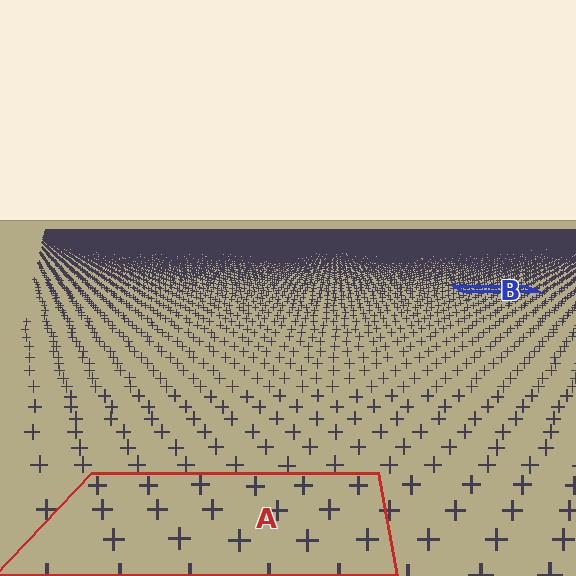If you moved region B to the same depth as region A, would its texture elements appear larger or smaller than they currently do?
They would appear larger. At a closer depth, the same texture elements are projected at a bigger on-screen size.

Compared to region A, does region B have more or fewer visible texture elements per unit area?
Region B has more texture elements per unit area — they are packed more densely because it is farther away.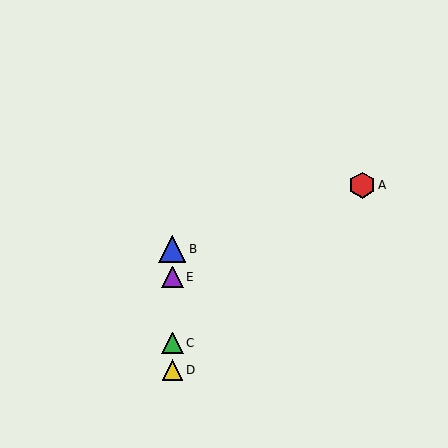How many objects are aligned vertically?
4 objects (B, C, D, E) are aligned vertically.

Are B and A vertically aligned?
No, B is at x≈172 and A is at x≈362.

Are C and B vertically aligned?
Yes, both are at x≈172.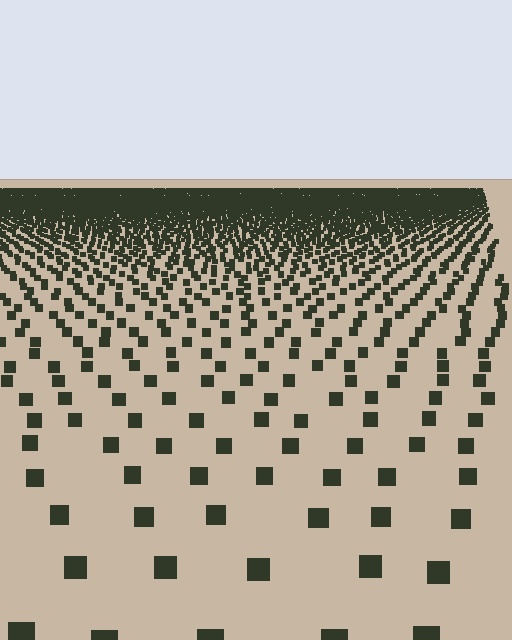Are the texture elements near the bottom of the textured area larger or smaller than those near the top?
Larger. Near the bottom, elements are closer to the viewer and appear at a bigger on-screen size.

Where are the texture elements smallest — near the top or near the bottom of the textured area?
Near the top.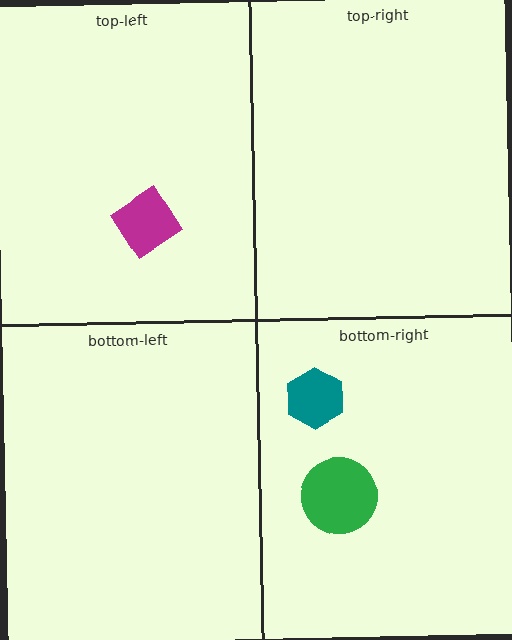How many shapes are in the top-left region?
1.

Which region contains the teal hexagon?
The bottom-right region.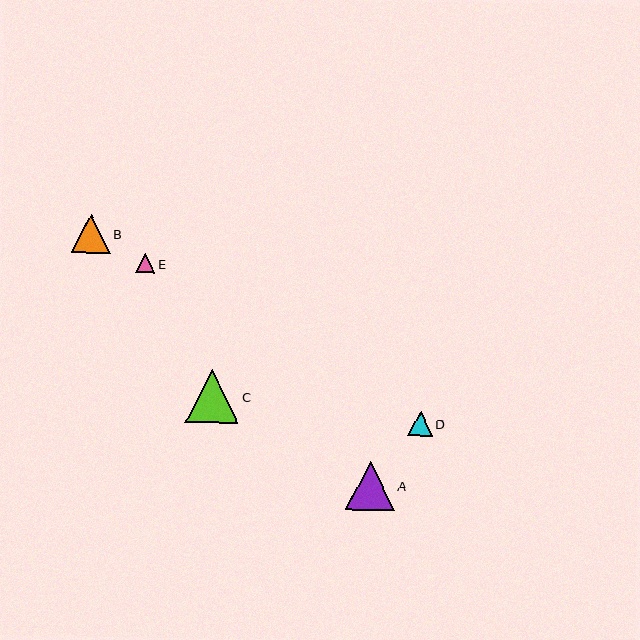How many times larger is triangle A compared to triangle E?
Triangle A is approximately 2.5 times the size of triangle E.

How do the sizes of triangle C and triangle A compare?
Triangle C and triangle A are approximately the same size.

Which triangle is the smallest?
Triangle E is the smallest with a size of approximately 19 pixels.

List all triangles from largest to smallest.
From largest to smallest: C, A, B, D, E.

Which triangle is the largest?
Triangle C is the largest with a size of approximately 53 pixels.